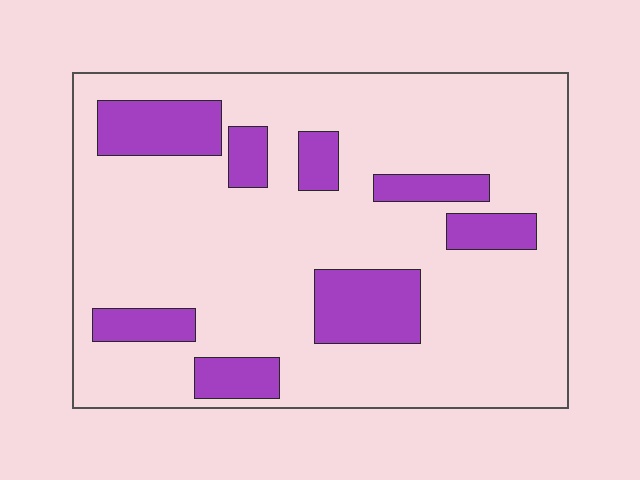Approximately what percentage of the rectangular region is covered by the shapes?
Approximately 20%.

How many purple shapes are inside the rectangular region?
8.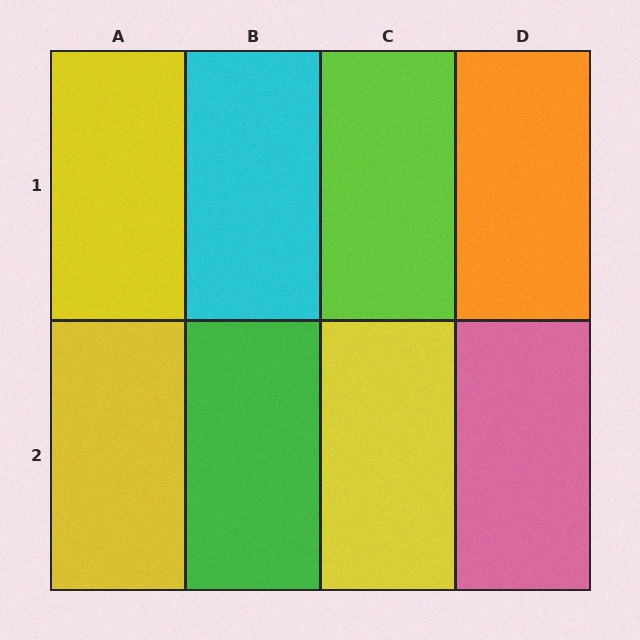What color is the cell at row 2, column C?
Yellow.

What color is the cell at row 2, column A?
Yellow.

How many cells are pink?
1 cell is pink.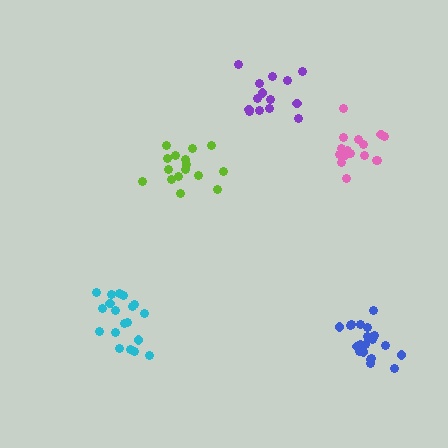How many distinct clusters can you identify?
There are 5 distinct clusters.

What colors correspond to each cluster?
The clusters are colored: lime, purple, cyan, blue, pink.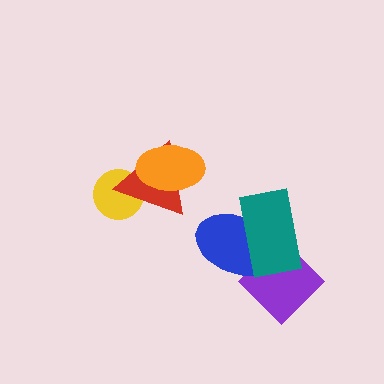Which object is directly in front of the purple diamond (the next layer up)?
The blue ellipse is directly in front of the purple diamond.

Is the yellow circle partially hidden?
Yes, it is partially covered by another shape.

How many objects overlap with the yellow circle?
1 object overlaps with the yellow circle.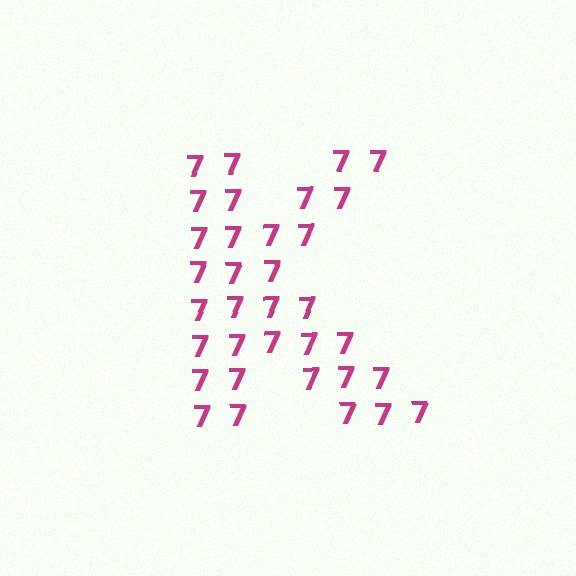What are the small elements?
The small elements are digit 7's.